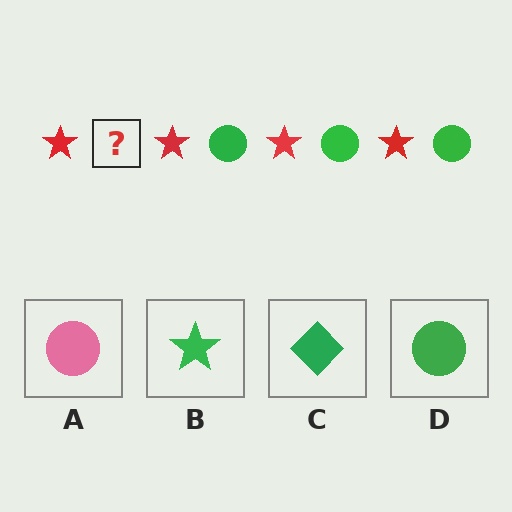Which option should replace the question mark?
Option D.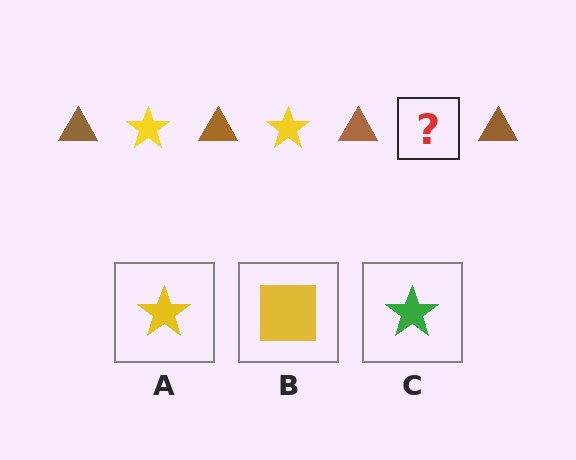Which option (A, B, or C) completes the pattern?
A.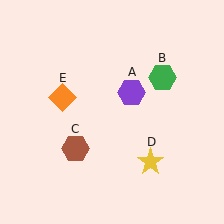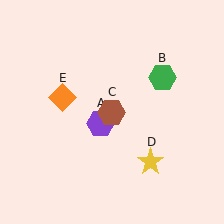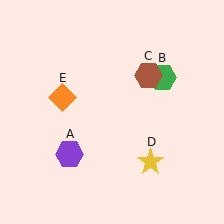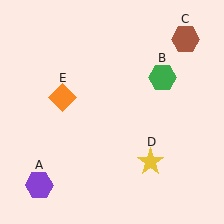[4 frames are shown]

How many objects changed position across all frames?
2 objects changed position: purple hexagon (object A), brown hexagon (object C).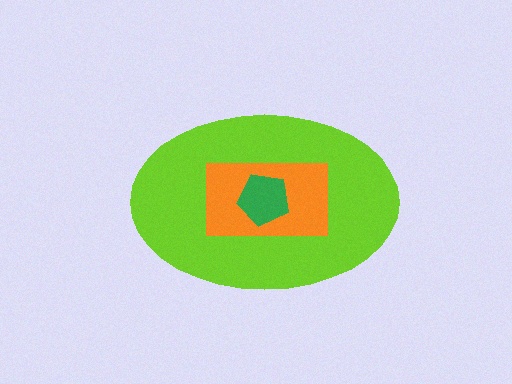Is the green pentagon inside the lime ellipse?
Yes.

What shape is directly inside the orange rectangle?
The green pentagon.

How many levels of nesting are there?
3.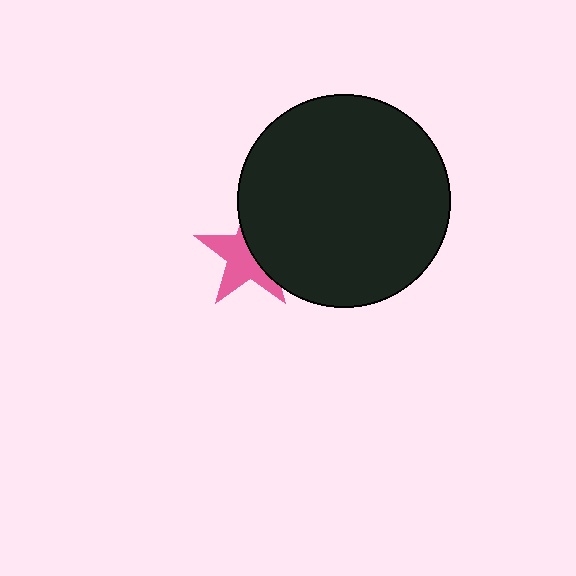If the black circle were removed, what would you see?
You would see the complete pink star.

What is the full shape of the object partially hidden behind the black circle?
The partially hidden object is a pink star.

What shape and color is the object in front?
The object in front is a black circle.